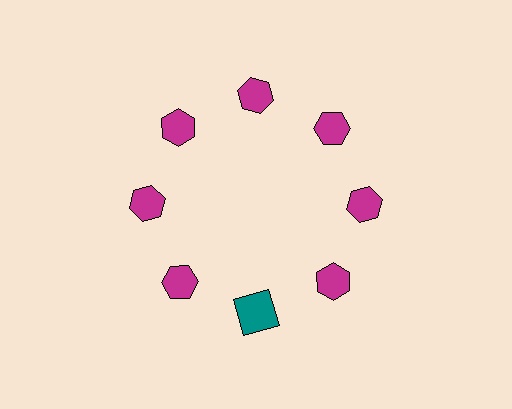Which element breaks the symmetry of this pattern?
The teal square at roughly the 6 o'clock position breaks the symmetry. All other shapes are magenta hexagons.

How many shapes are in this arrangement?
There are 8 shapes arranged in a ring pattern.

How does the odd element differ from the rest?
It differs in both color (teal instead of magenta) and shape (square instead of hexagon).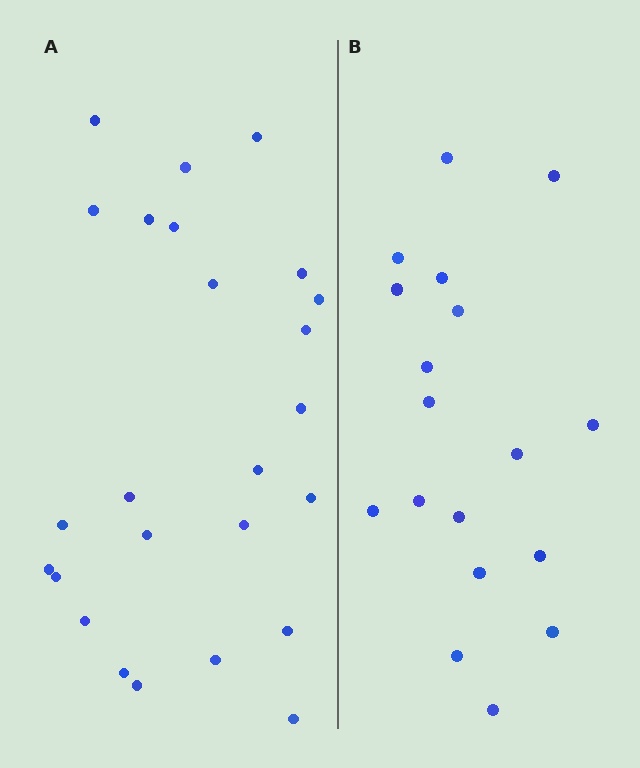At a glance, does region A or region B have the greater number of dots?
Region A (the left region) has more dots.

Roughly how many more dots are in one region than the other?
Region A has roughly 8 or so more dots than region B.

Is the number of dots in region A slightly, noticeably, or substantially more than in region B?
Region A has noticeably more, but not dramatically so. The ratio is roughly 1.4 to 1.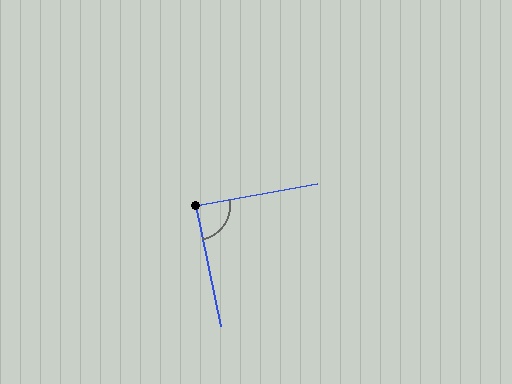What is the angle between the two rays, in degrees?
Approximately 89 degrees.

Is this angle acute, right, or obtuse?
It is approximately a right angle.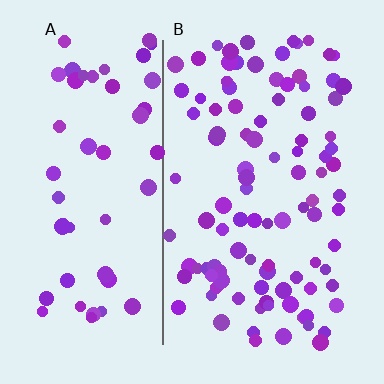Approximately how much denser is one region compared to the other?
Approximately 1.9× — region B over region A.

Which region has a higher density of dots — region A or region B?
B (the right).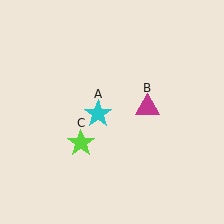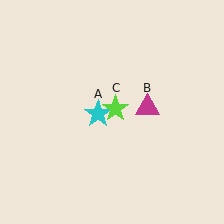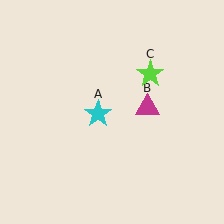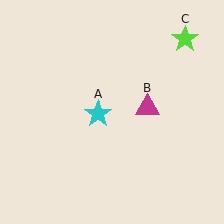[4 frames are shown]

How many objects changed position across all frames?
1 object changed position: lime star (object C).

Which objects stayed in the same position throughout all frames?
Cyan star (object A) and magenta triangle (object B) remained stationary.